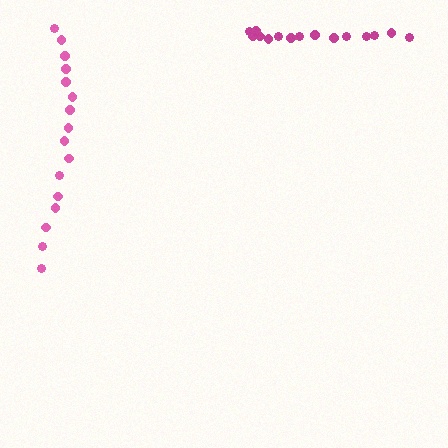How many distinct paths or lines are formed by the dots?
There are 2 distinct paths.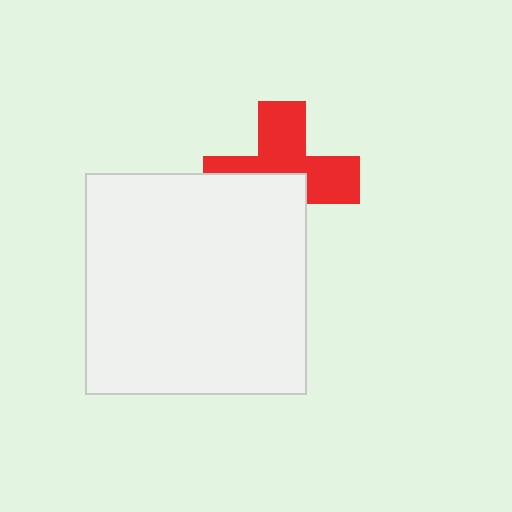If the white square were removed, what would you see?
You would see the complete red cross.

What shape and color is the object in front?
The object in front is a white square.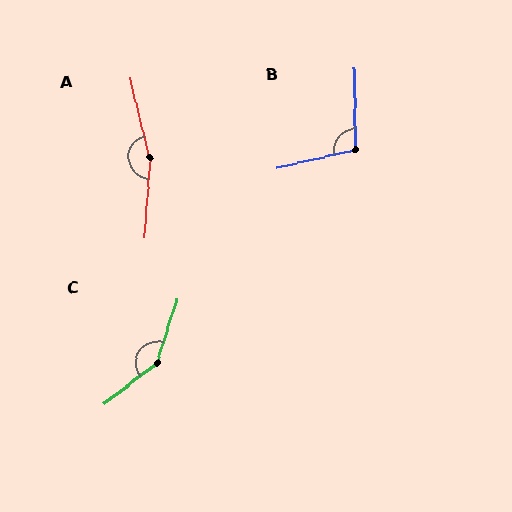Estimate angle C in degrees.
Approximately 146 degrees.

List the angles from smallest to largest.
B (102°), C (146°), A (163°).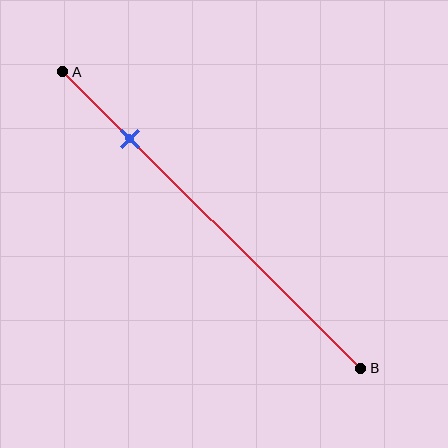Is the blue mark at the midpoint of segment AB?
No, the mark is at about 25% from A, not at the 50% midpoint.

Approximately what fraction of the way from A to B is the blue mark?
The blue mark is approximately 25% of the way from A to B.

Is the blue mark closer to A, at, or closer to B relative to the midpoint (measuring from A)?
The blue mark is closer to point A than the midpoint of segment AB.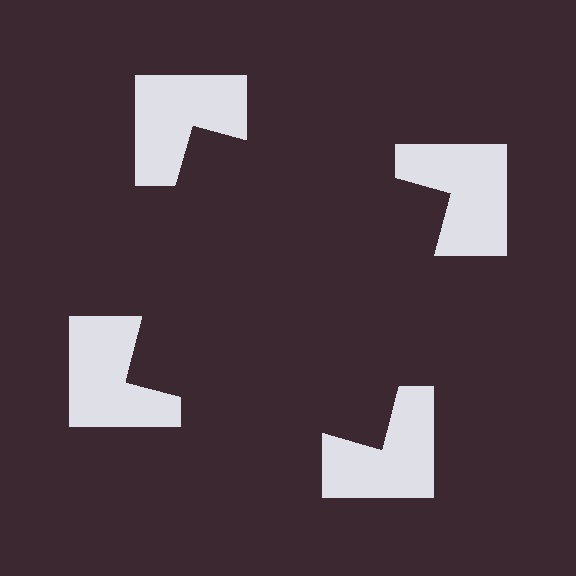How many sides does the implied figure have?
4 sides.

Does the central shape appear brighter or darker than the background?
It typically appears slightly darker than the background, even though no actual brightness change is drawn.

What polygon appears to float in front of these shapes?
An illusory square — its edges are inferred from the aligned wedge cuts in the notched squares, not physically drawn.